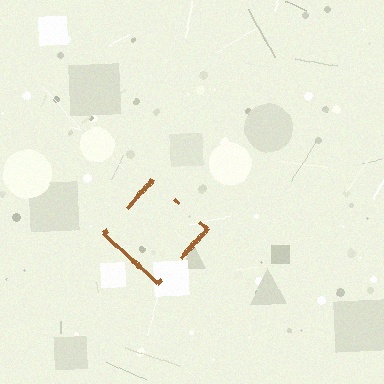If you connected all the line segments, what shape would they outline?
They would outline a diamond.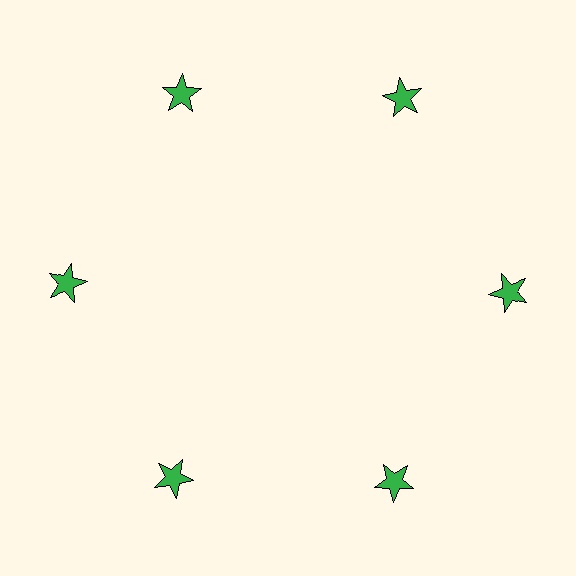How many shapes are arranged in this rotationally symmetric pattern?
There are 6 shapes, arranged in 6 groups of 1.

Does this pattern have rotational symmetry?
Yes, this pattern has 6-fold rotational symmetry. It looks the same after rotating 60 degrees around the center.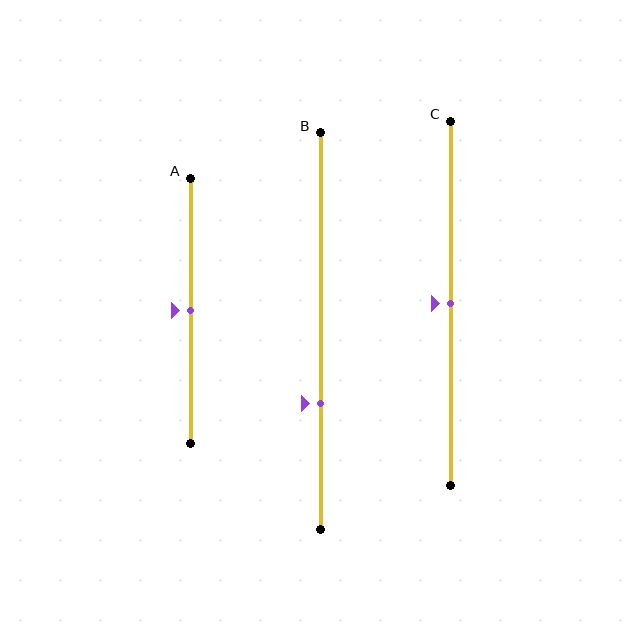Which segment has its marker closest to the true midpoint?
Segment A has its marker closest to the true midpoint.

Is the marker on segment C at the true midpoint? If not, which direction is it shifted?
Yes, the marker on segment C is at the true midpoint.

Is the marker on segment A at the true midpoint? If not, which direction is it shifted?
Yes, the marker on segment A is at the true midpoint.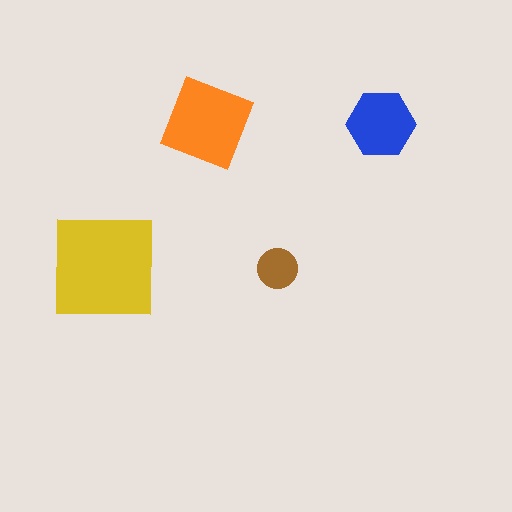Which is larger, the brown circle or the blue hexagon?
The blue hexagon.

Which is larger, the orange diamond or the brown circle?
The orange diamond.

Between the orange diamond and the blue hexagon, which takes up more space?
The orange diamond.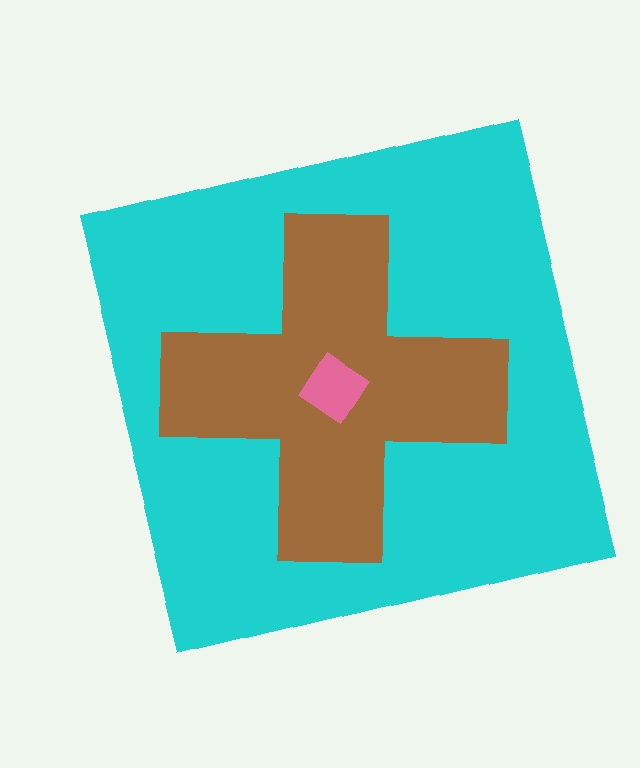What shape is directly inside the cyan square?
The brown cross.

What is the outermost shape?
The cyan square.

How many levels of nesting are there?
3.